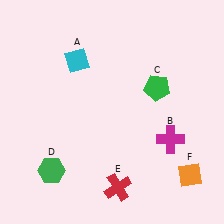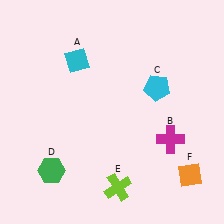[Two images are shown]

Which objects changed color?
C changed from green to cyan. E changed from red to lime.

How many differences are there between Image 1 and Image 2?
There are 2 differences between the two images.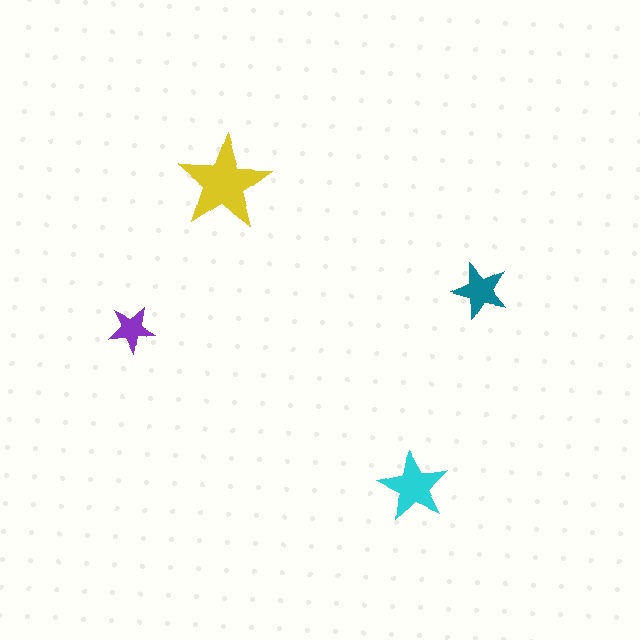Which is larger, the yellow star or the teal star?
The yellow one.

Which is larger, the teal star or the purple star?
The teal one.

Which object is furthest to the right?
The teal star is rightmost.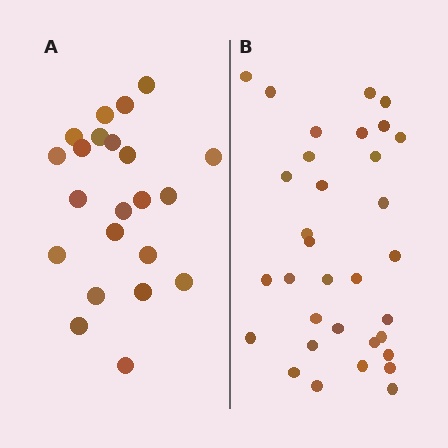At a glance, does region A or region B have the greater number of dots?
Region B (the right region) has more dots.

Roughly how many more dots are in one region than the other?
Region B has roughly 12 or so more dots than region A.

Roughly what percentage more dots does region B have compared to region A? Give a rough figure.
About 50% more.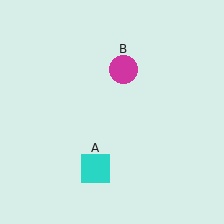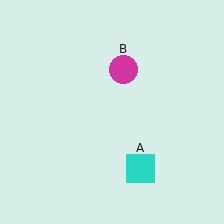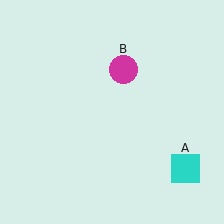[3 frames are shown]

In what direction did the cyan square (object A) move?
The cyan square (object A) moved right.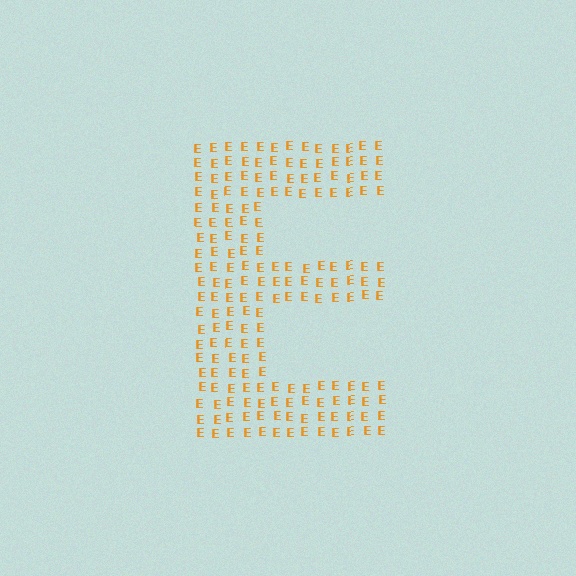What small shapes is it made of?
It is made of small letter E's.